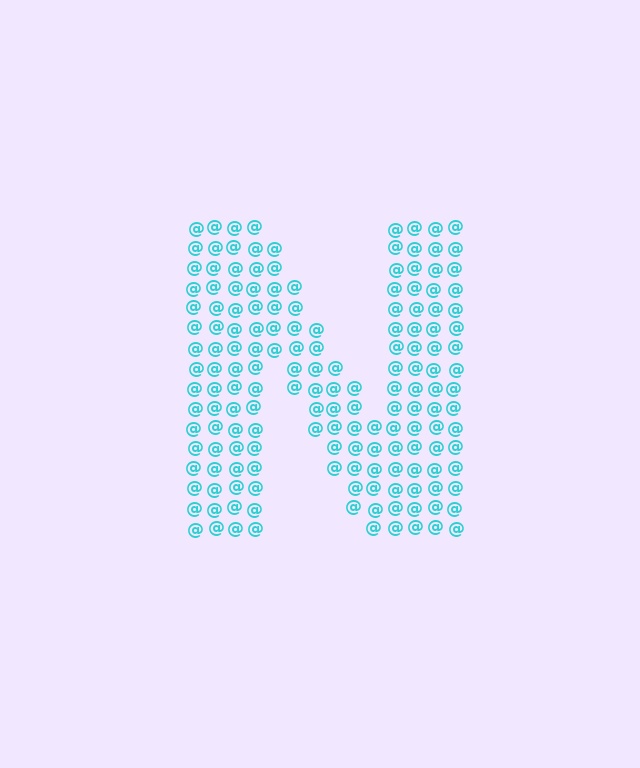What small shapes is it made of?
It is made of small at signs.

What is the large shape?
The large shape is the letter N.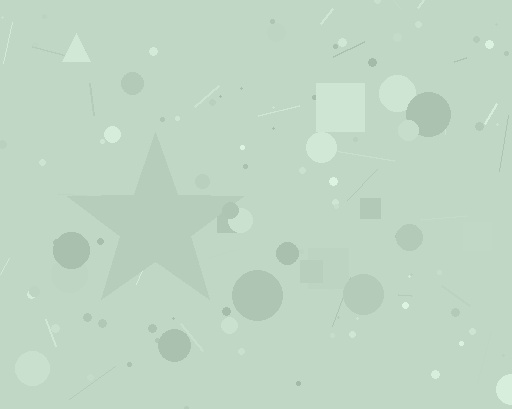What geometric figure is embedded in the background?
A star is embedded in the background.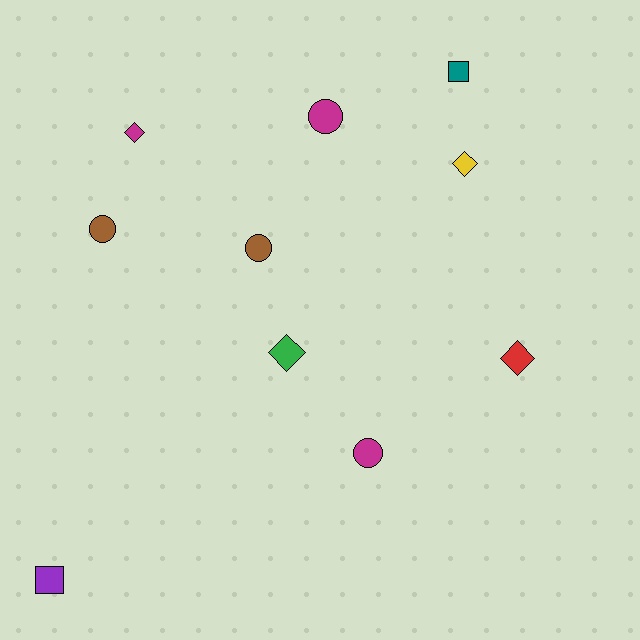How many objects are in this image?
There are 10 objects.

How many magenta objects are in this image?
There are 3 magenta objects.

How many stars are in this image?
There are no stars.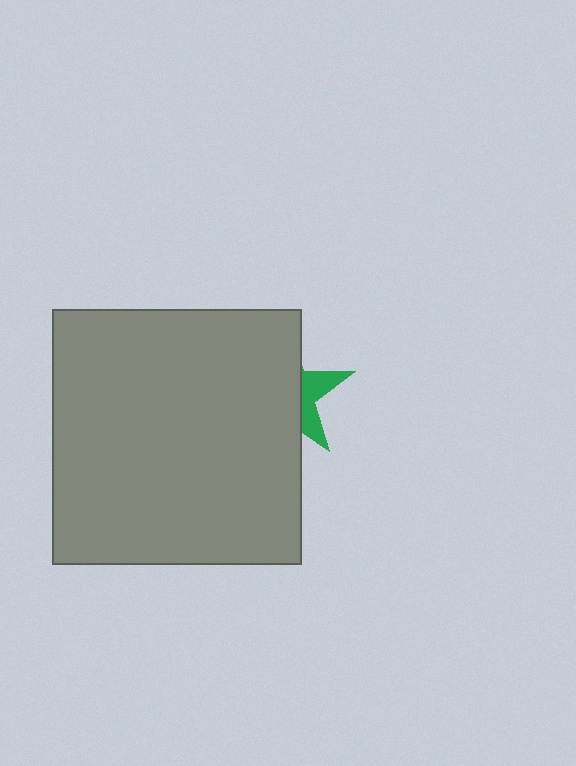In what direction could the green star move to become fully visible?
The green star could move right. That would shift it out from behind the gray rectangle entirely.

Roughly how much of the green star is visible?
A small part of it is visible (roughly 30%).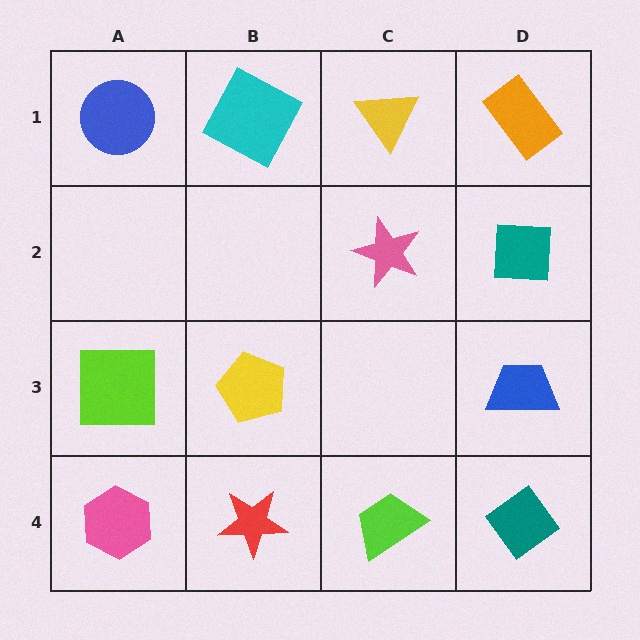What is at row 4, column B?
A red star.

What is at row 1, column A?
A blue circle.